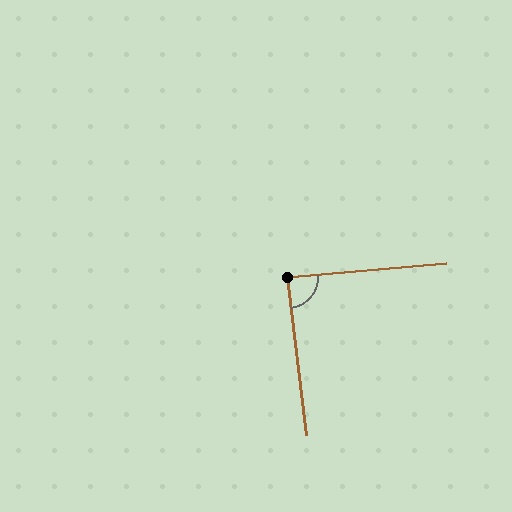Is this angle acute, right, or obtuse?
It is approximately a right angle.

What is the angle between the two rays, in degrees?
Approximately 88 degrees.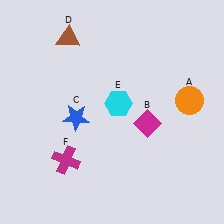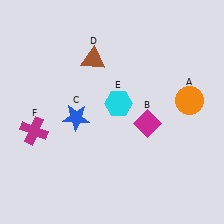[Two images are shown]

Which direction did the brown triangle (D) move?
The brown triangle (D) moved right.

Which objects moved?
The objects that moved are: the brown triangle (D), the magenta cross (F).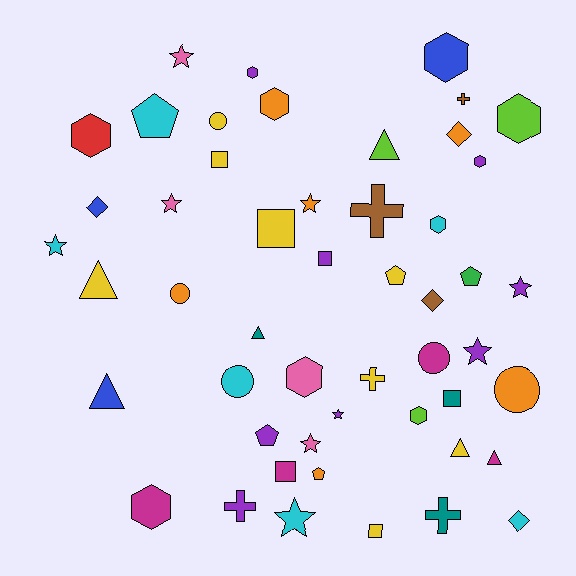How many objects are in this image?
There are 50 objects.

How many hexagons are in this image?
There are 10 hexagons.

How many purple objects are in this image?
There are 8 purple objects.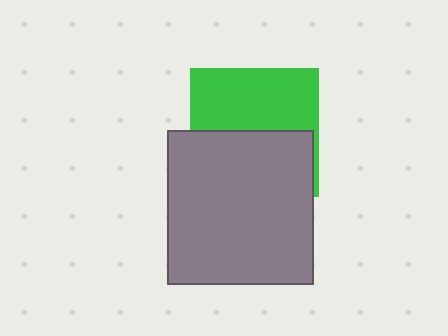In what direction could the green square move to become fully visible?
The green square could move up. That would shift it out from behind the gray rectangle entirely.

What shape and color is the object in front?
The object in front is a gray rectangle.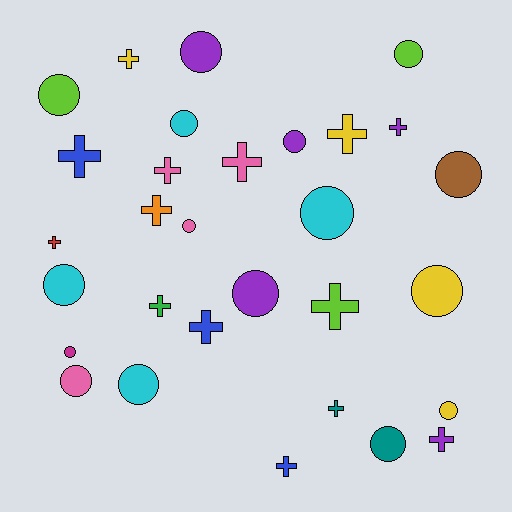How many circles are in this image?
There are 16 circles.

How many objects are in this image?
There are 30 objects.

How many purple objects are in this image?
There are 5 purple objects.